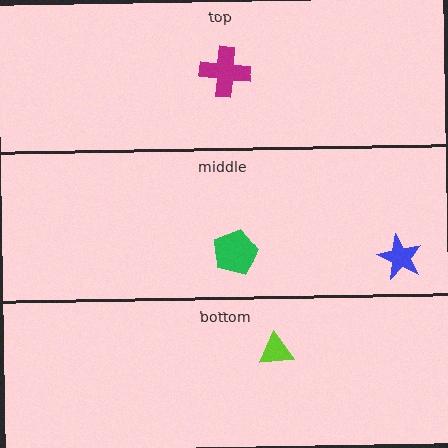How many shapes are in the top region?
1.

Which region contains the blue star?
The middle region.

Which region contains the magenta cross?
The top region.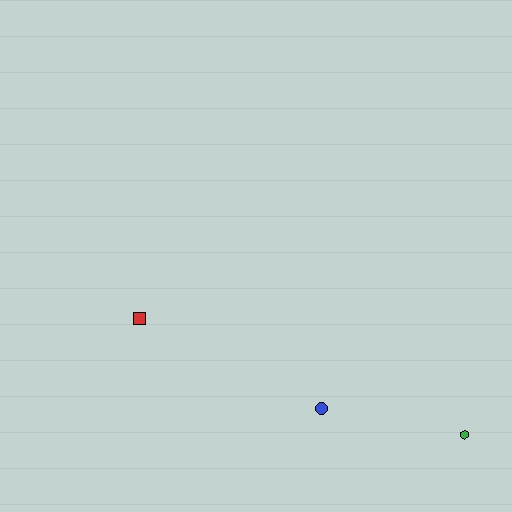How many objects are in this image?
There are 3 objects.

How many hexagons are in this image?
There is 1 hexagon.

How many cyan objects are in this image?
There are no cyan objects.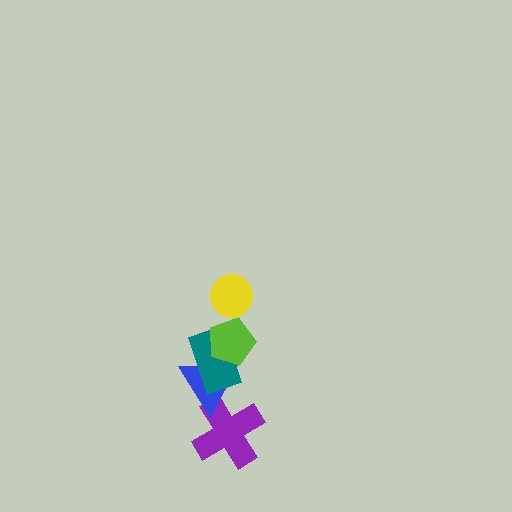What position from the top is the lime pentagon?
The lime pentagon is 2nd from the top.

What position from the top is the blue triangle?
The blue triangle is 4th from the top.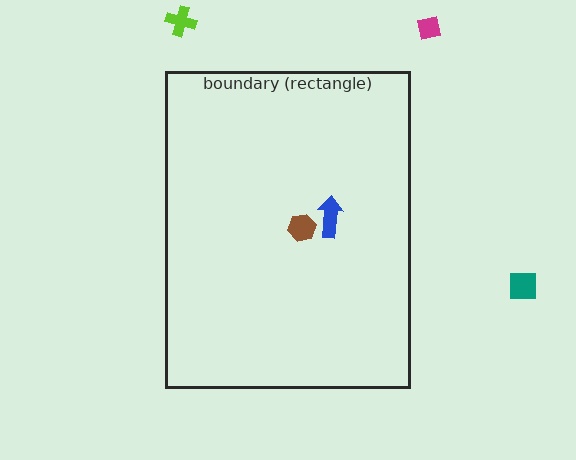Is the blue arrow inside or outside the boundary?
Inside.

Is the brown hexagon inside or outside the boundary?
Inside.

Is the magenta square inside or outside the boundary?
Outside.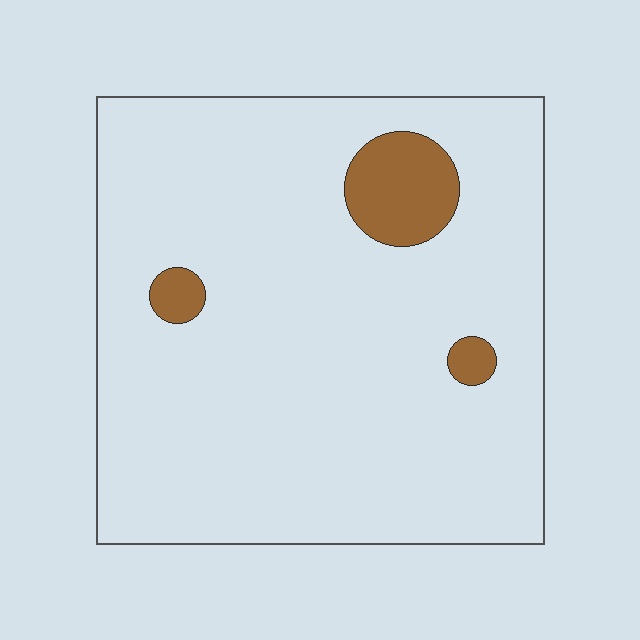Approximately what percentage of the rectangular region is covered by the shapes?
Approximately 5%.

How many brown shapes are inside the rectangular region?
3.